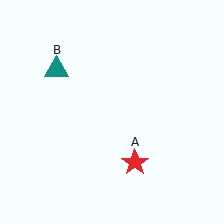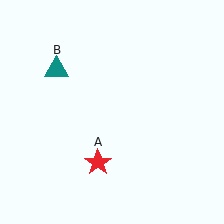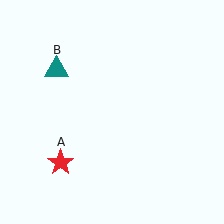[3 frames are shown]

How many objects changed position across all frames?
1 object changed position: red star (object A).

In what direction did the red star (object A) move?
The red star (object A) moved left.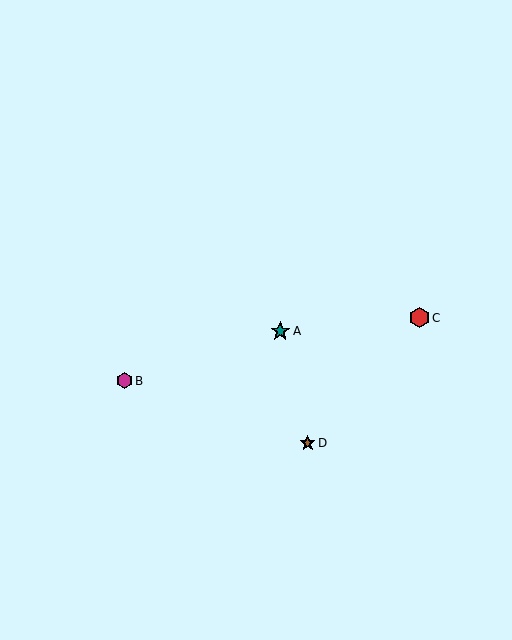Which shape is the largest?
The red hexagon (labeled C) is the largest.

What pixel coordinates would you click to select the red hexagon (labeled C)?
Click at (419, 318) to select the red hexagon C.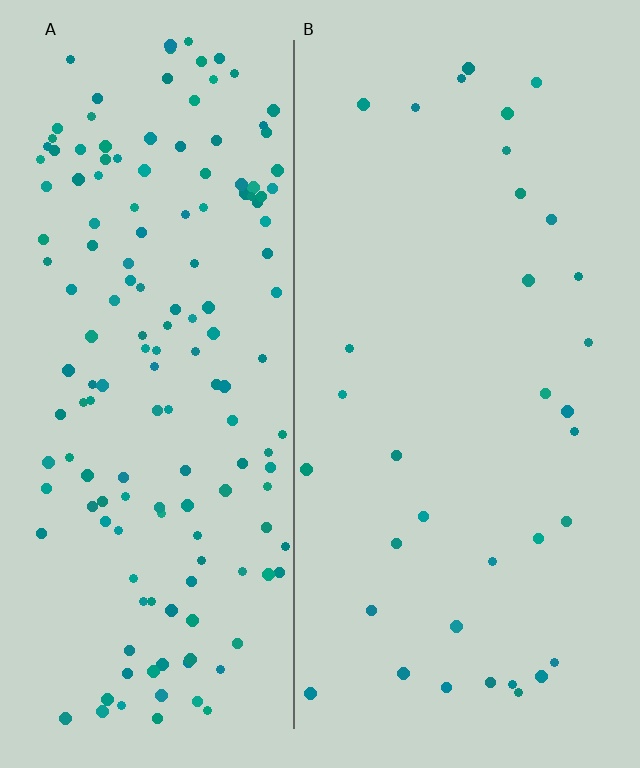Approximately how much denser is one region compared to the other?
Approximately 4.7× — region A over region B.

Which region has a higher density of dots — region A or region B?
A (the left).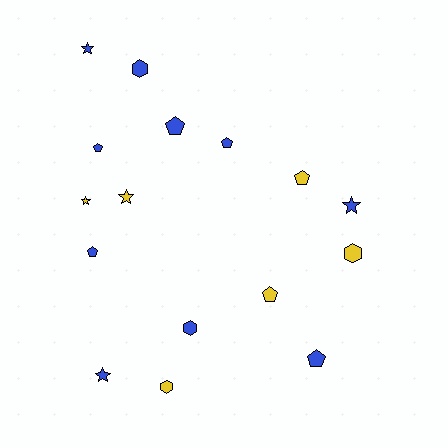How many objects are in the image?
There are 16 objects.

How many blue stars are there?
There are 3 blue stars.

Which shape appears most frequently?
Pentagon, with 7 objects.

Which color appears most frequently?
Blue, with 10 objects.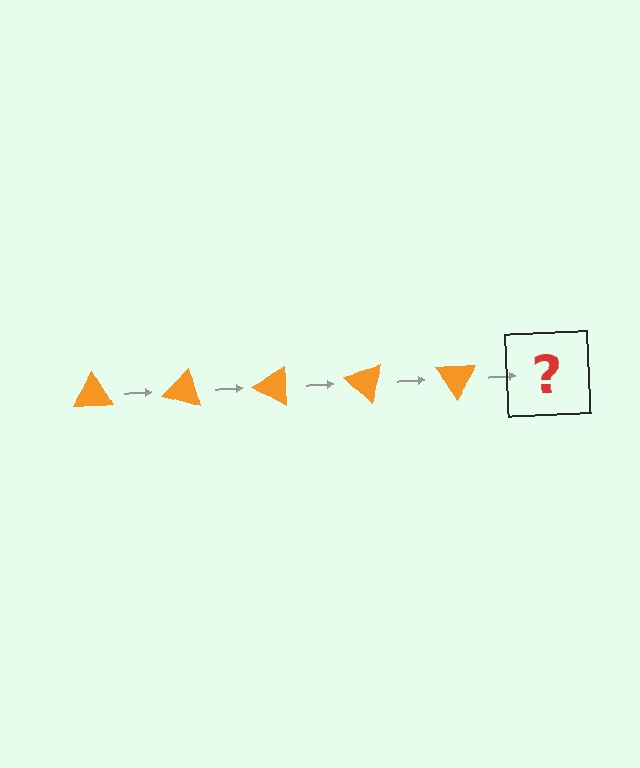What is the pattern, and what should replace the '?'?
The pattern is that the triangle rotates 15 degrees each step. The '?' should be an orange triangle rotated 75 degrees.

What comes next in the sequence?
The next element should be an orange triangle rotated 75 degrees.